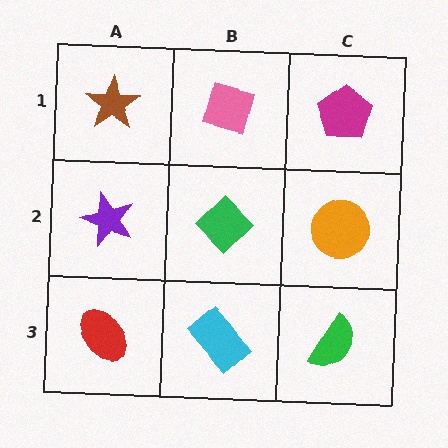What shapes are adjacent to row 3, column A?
A purple star (row 2, column A), a cyan rectangle (row 3, column B).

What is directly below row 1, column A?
A purple star.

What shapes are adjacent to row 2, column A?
A brown star (row 1, column A), a red ellipse (row 3, column A), a green diamond (row 2, column B).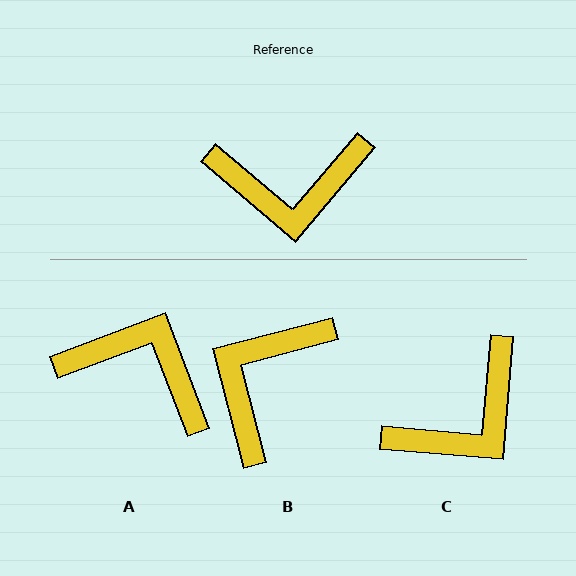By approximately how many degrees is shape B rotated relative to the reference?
Approximately 125 degrees clockwise.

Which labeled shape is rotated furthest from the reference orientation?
A, about 151 degrees away.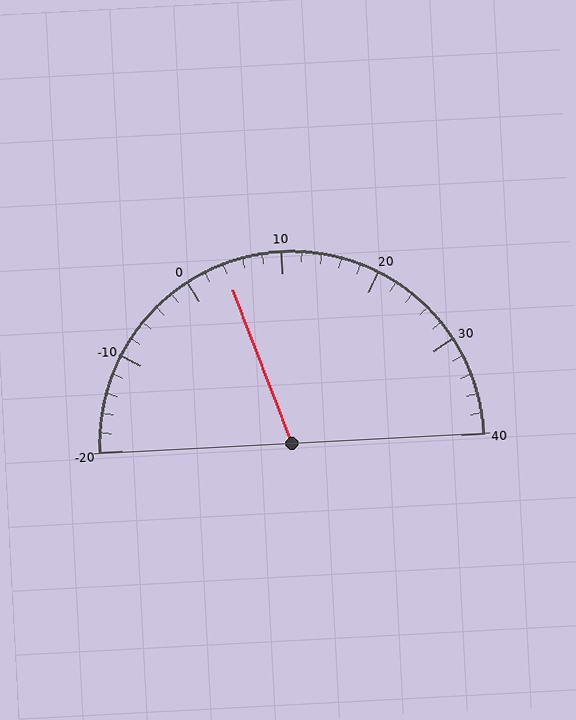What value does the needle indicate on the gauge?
The needle indicates approximately 4.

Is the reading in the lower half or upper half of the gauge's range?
The reading is in the lower half of the range (-20 to 40).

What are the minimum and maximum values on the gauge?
The gauge ranges from -20 to 40.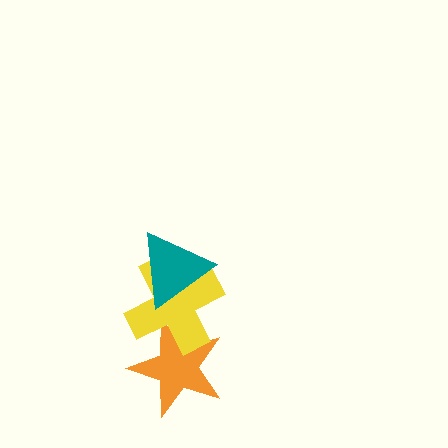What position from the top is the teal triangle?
The teal triangle is 1st from the top.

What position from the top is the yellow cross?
The yellow cross is 2nd from the top.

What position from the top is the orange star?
The orange star is 3rd from the top.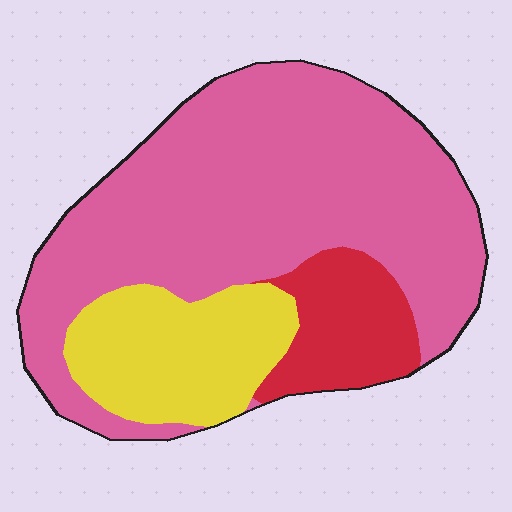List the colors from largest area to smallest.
From largest to smallest: pink, yellow, red.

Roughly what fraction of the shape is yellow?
Yellow takes up about one fifth (1/5) of the shape.